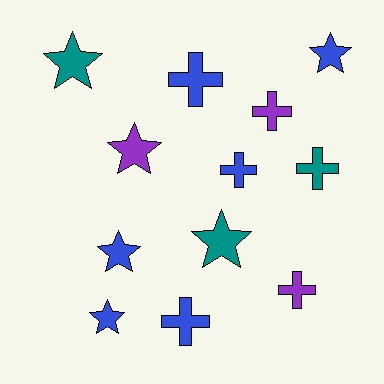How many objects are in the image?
There are 12 objects.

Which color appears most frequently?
Blue, with 6 objects.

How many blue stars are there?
There are 3 blue stars.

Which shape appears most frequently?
Star, with 6 objects.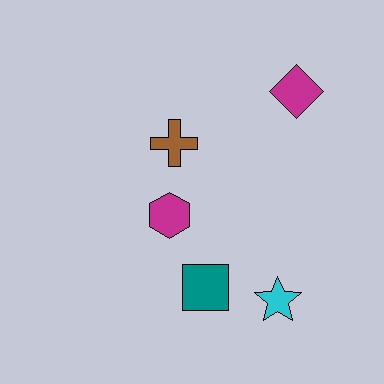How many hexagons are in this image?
There is 1 hexagon.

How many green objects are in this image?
There are no green objects.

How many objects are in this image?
There are 5 objects.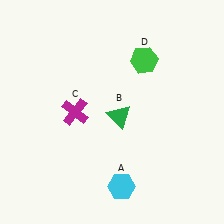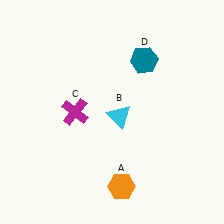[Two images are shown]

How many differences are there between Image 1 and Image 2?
There are 3 differences between the two images.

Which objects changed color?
A changed from cyan to orange. B changed from green to cyan. D changed from green to teal.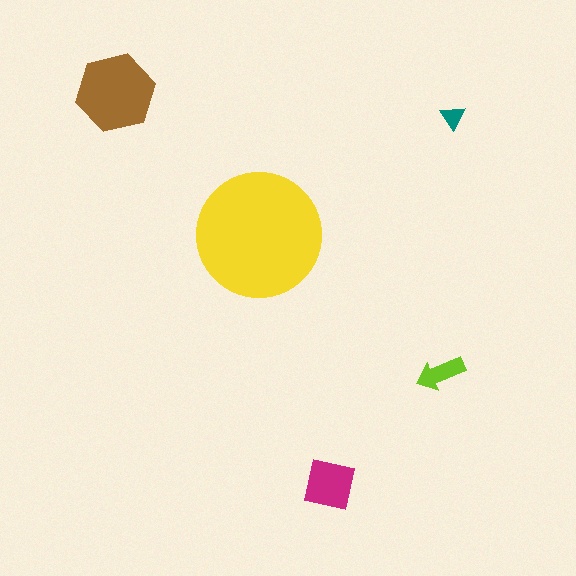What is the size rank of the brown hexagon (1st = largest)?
2nd.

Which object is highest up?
The brown hexagon is topmost.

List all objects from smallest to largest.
The teal triangle, the lime arrow, the magenta square, the brown hexagon, the yellow circle.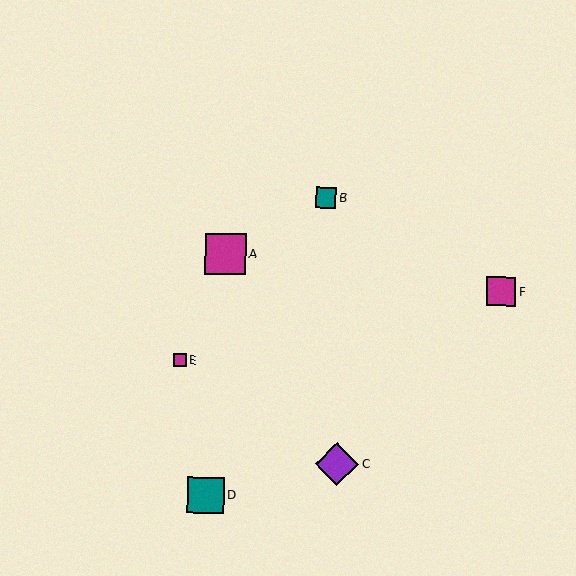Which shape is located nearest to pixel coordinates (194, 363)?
The magenta square (labeled E) at (180, 360) is nearest to that location.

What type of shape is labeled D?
Shape D is a teal square.